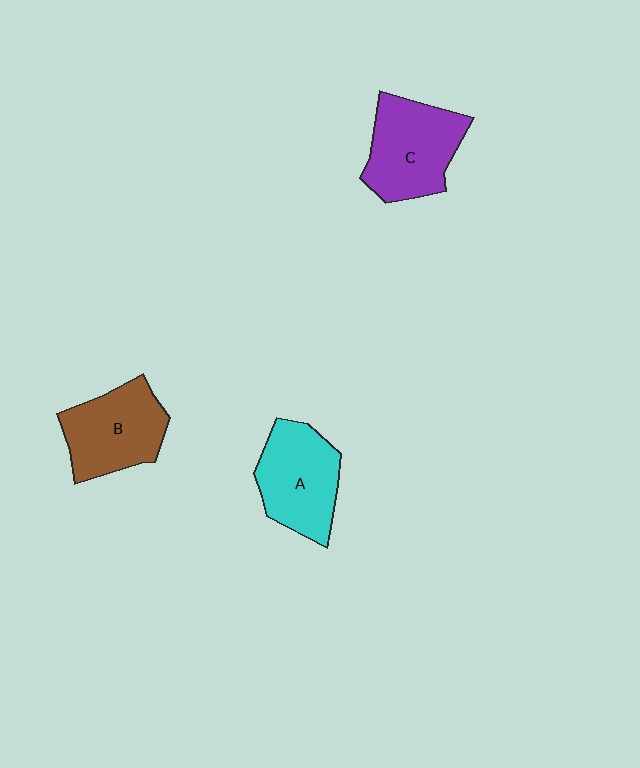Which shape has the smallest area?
Shape B (brown).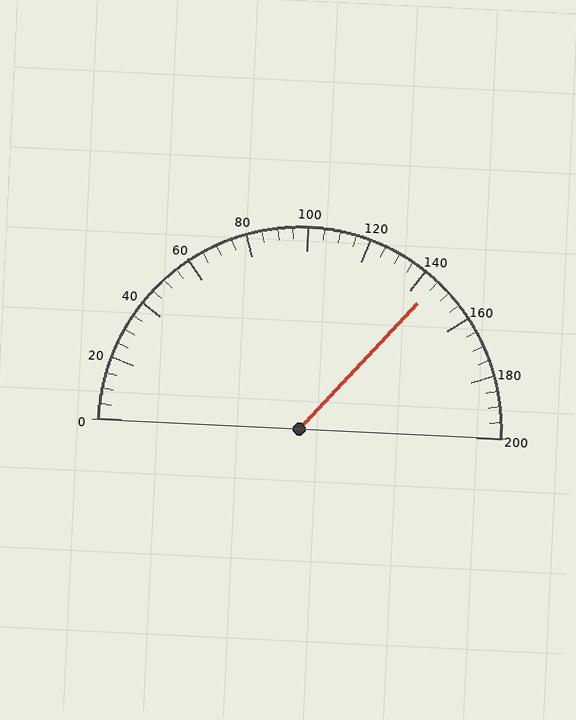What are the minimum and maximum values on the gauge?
The gauge ranges from 0 to 200.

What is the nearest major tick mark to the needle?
The nearest major tick mark is 140.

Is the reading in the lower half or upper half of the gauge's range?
The reading is in the upper half of the range (0 to 200).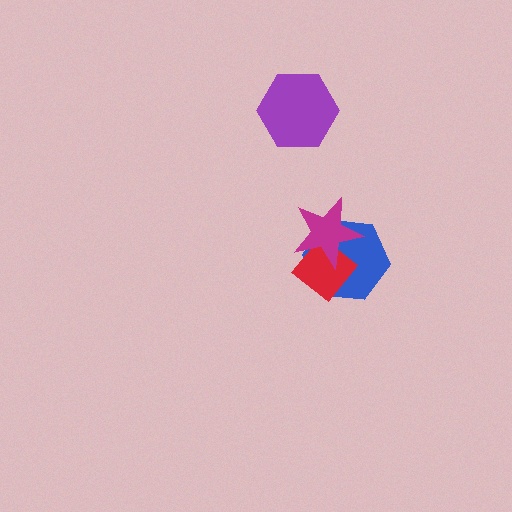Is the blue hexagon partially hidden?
Yes, it is partially covered by another shape.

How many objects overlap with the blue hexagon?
2 objects overlap with the blue hexagon.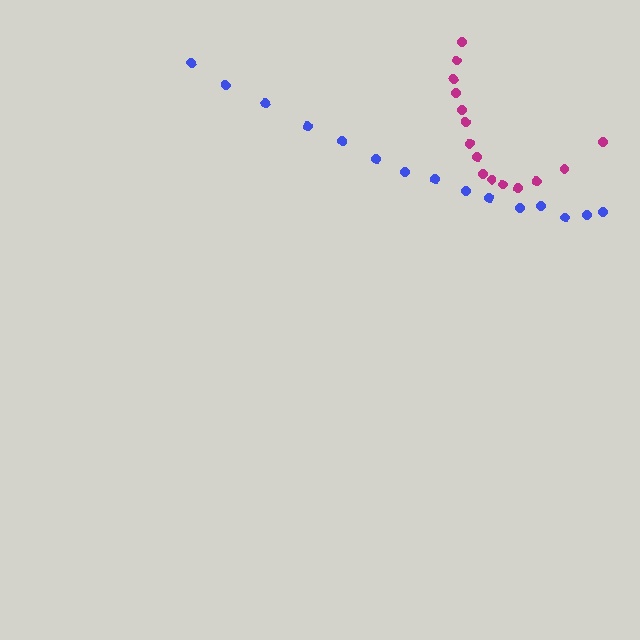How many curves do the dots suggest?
There are 2 distinct paths.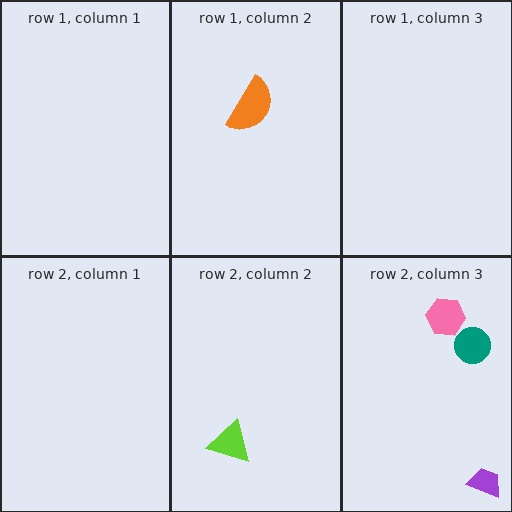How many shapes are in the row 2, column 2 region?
1.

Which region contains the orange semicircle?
The row 1, column 2 region.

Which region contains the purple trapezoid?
The row 2, column 3 region.